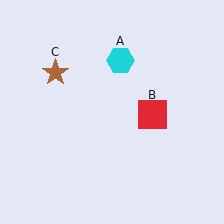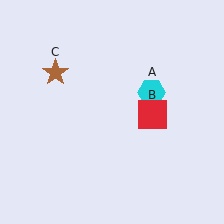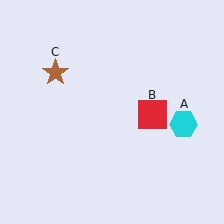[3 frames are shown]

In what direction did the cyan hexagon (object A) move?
The cyan hexagon (object A) moved down and to the right.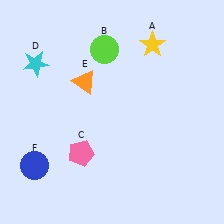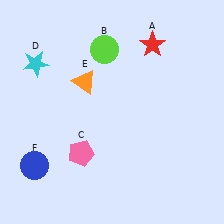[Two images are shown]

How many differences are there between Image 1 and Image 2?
There is 1 difference between the two images.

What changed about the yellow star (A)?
In Image 1, A is yellow. In Image 2, it changed to red.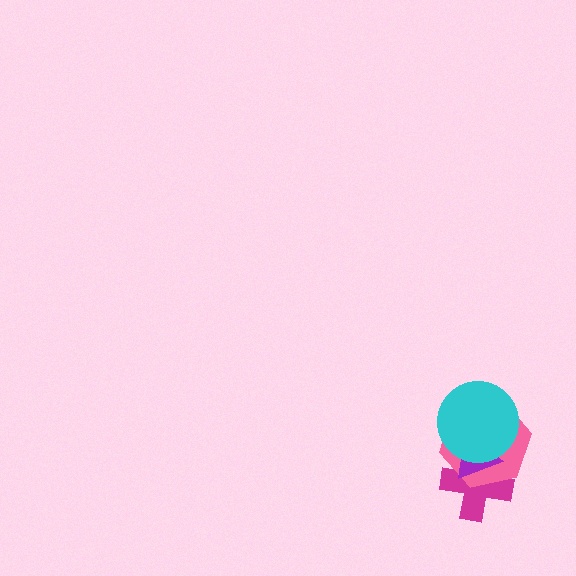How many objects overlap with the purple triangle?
3 objects overlap with the purple triangle.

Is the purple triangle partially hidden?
Yes, it is partially covered by another shape.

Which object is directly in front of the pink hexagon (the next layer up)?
The purple triangle is directly in front of the pink hexagon.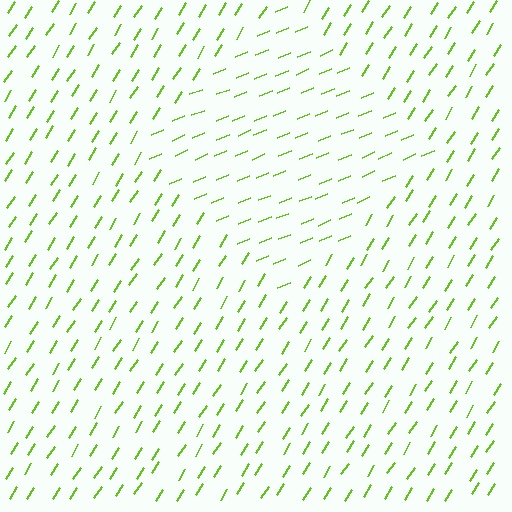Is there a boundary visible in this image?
Yes, there is a texture boundary formed by a change in line orientation.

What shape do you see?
I see a diamond.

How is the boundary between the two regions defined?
The boundary is defined purely by a change in line orientation (approximately 36 degrees difference). All lines are the same color and thickness.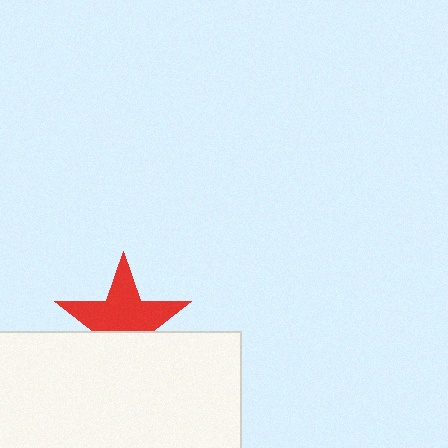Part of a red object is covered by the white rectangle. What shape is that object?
It is a star.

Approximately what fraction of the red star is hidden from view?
Roughly 38% of the red star is hidden behind the white rectangle.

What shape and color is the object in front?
The object in front is a white rectangle.